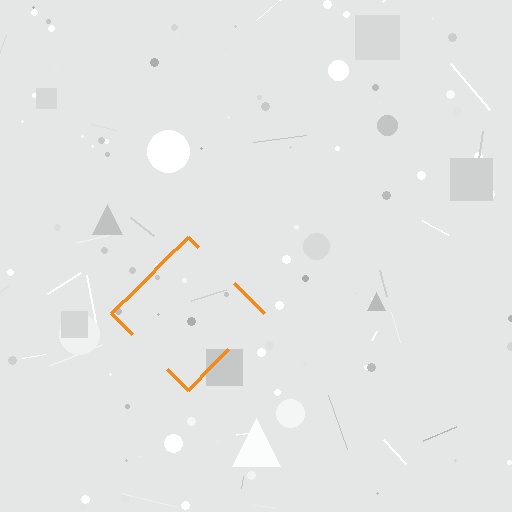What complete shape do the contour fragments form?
The contour fragments form a diamond.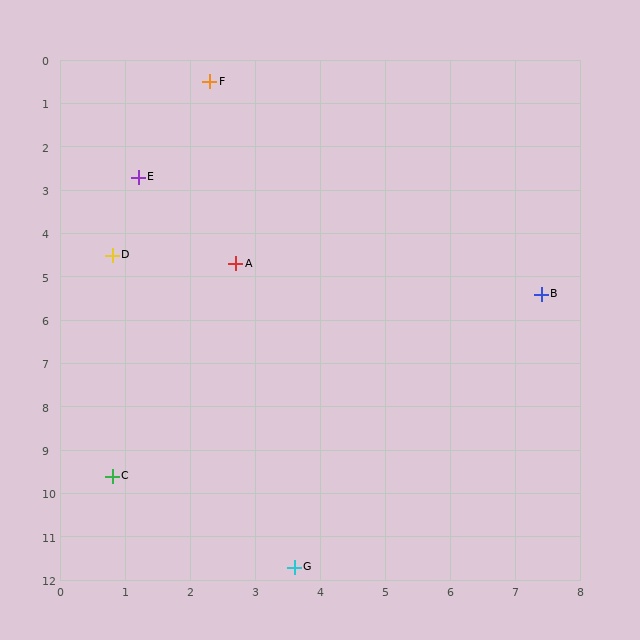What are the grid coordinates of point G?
Point G is at approximately (3.6, 11.7).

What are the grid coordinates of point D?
Point D is at approximately (0.8, 4.5).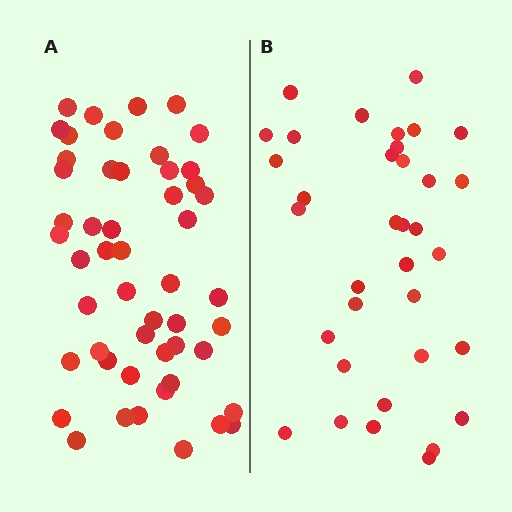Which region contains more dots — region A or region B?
Region A (the left region) has more dots.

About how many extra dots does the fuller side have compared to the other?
Region A has approximately 15 more dots than region B.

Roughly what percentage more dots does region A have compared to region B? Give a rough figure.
About 45% more.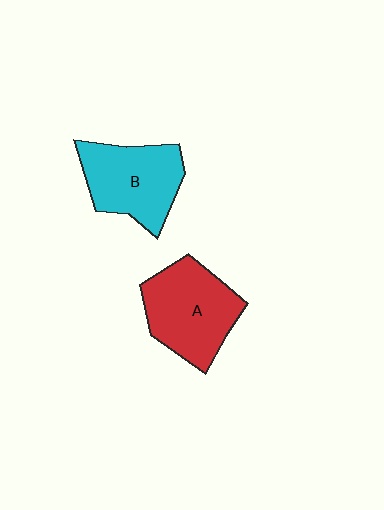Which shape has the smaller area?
Shape B (cyan).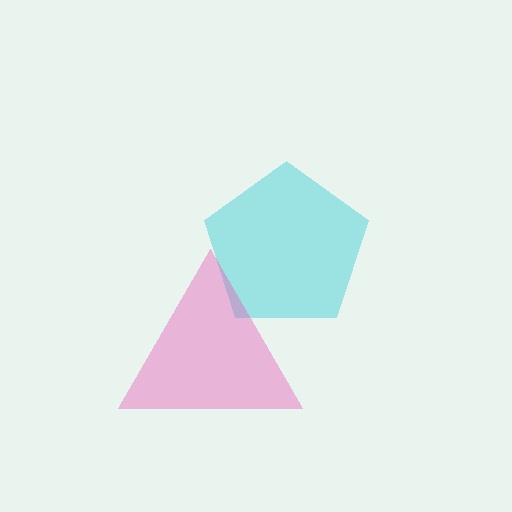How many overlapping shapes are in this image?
There are 2 overlapping shapes in the image.